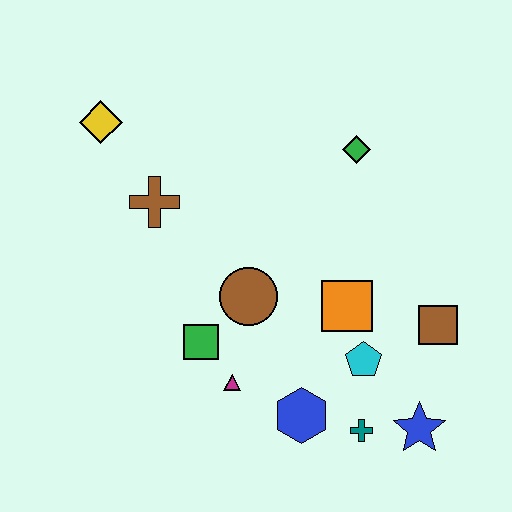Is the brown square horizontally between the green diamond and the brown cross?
No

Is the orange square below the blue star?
No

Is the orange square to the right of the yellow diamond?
Yes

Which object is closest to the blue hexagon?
The teal cross is closest to the blue hexagon.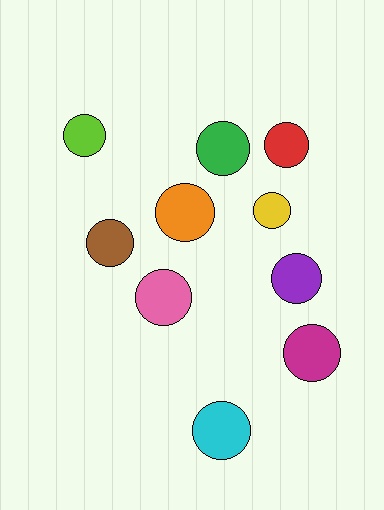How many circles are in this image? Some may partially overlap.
There are 10 circles.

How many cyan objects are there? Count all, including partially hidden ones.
There is 1 cyan object.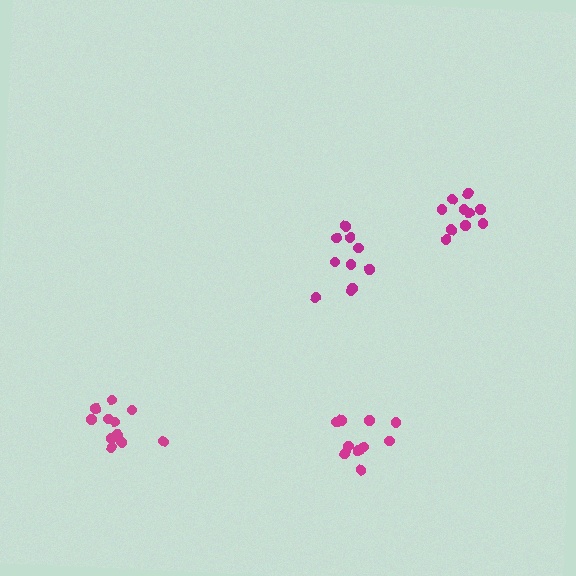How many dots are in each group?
Group 1: 10 dots, Group 2: 10 dots, Group 3: 11 dots, Group 4: 10 dots (41 total).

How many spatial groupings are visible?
There are 4 spatial groupings.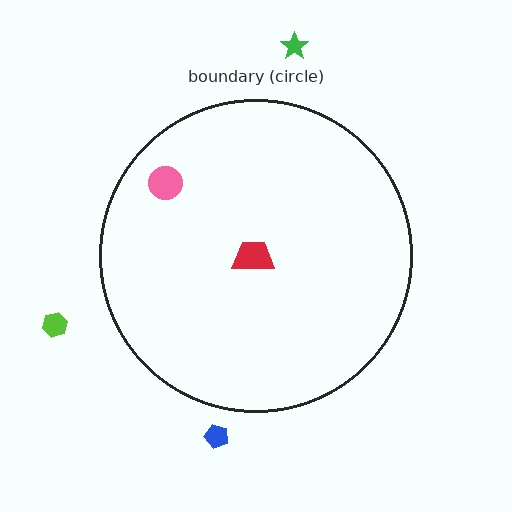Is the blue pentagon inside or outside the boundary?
Outside.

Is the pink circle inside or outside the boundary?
Inside.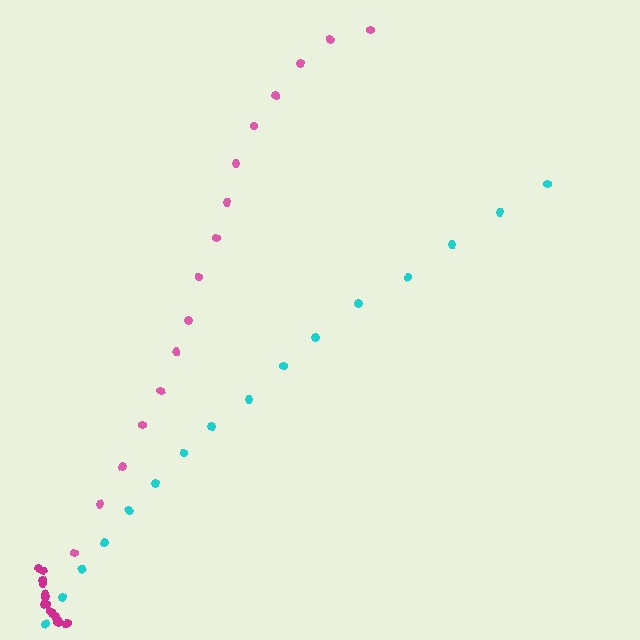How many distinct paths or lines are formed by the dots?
There are 3 distinct paths.